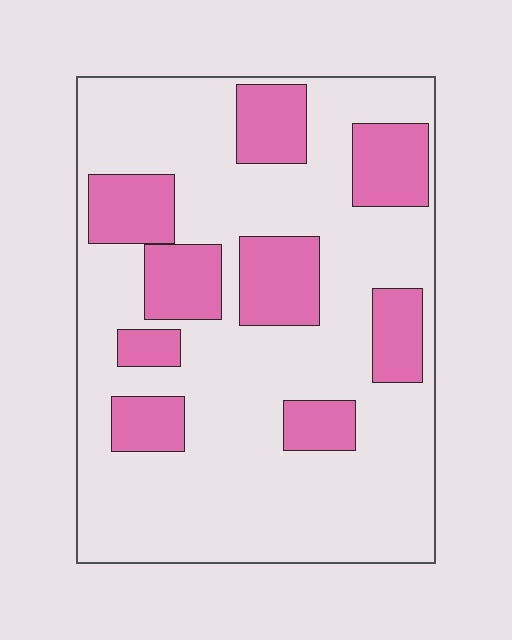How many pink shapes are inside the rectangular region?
9.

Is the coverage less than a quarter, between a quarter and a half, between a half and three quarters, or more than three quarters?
Between a quarter and a half.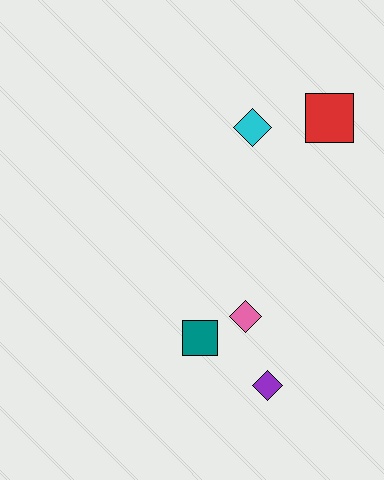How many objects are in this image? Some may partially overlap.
There are 5 objects.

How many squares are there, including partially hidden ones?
There are 2 squares.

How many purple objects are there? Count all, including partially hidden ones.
There is 1 purple object.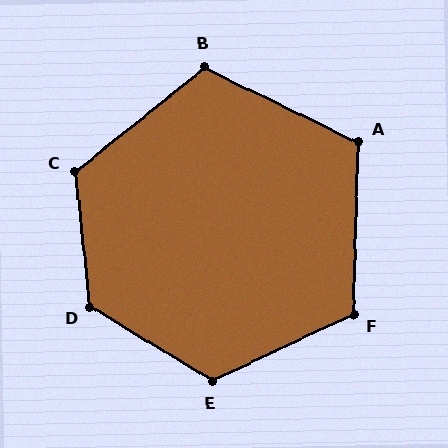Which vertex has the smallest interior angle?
A, at approximately 114 degrees.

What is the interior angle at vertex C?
Approximately 123 degrees (obtuse).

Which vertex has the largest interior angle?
D, at approximately 127 degrees.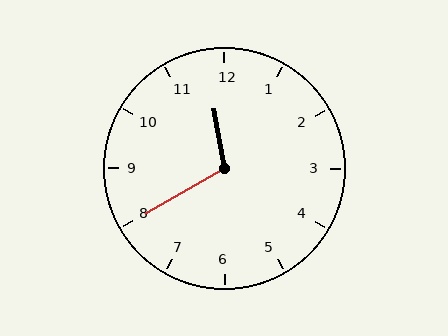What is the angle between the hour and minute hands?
Approximately 110 degrees.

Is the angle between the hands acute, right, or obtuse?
It is obtuse.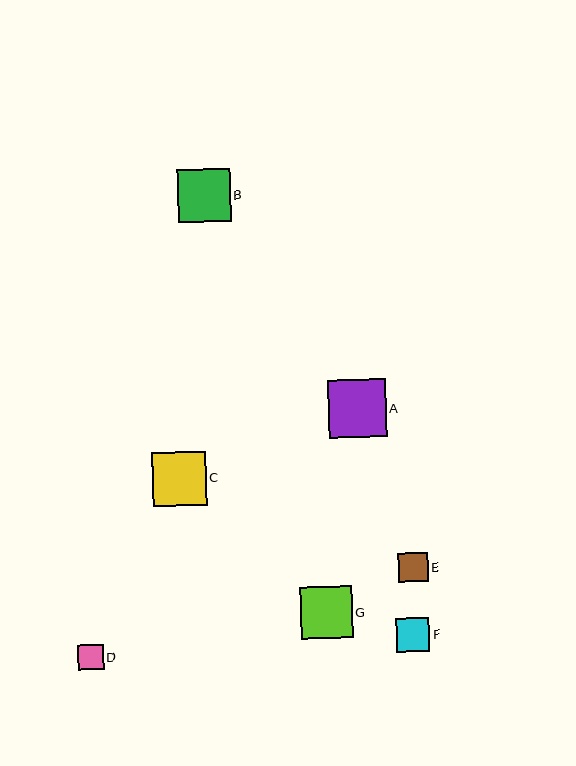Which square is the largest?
Square A is the largest with a size of approximately 58 pixels.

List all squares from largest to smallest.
From largest to smallest: A, C, B, G, F, E, D.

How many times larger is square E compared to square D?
Square E is approximately 1.2 times the size of square D.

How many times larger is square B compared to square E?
Square B is approximately 1.8 times the size of square E.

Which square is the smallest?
Square D is the smallest with a size of approximately 25 pixels.